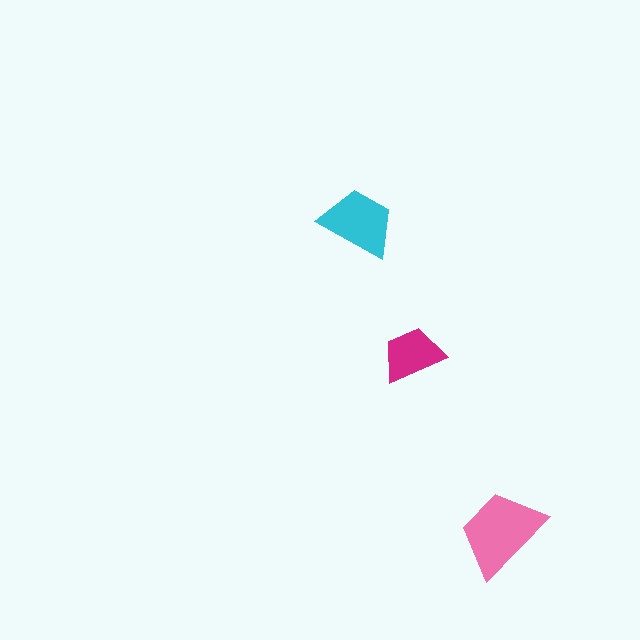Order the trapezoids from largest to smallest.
the pink one, the cyan one, the magenta one.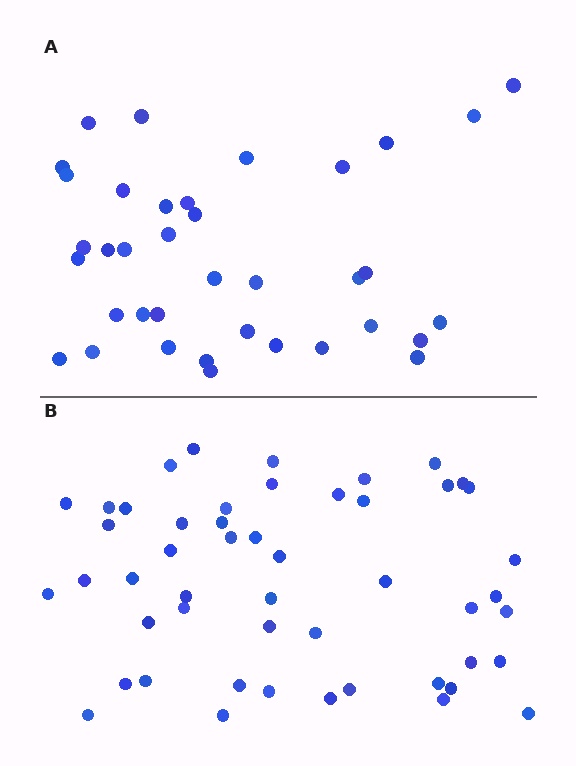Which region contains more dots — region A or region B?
Region B (the bottom region) has more dots.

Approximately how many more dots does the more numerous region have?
Region B has approximately 15 more dots than region A.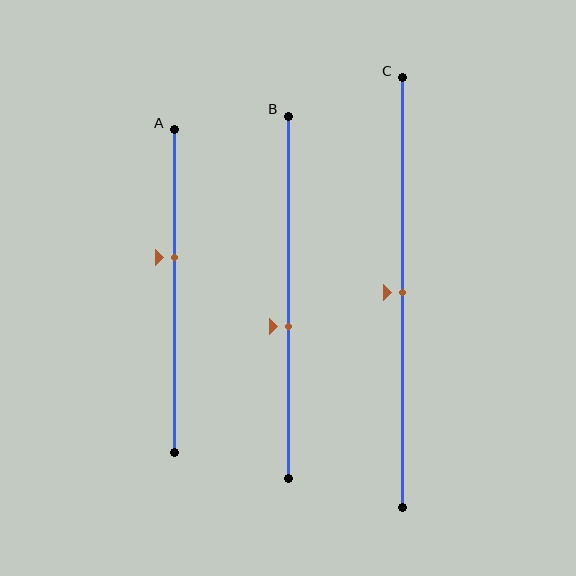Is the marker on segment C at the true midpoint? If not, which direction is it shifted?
Yes, the marker on segment C is at the true midpoint.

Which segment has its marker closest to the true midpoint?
Segment C has its marker closest to the true midpoint.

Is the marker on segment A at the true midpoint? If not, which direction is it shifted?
No, the marker on segment A is shifted upward by about 10% of the segment length.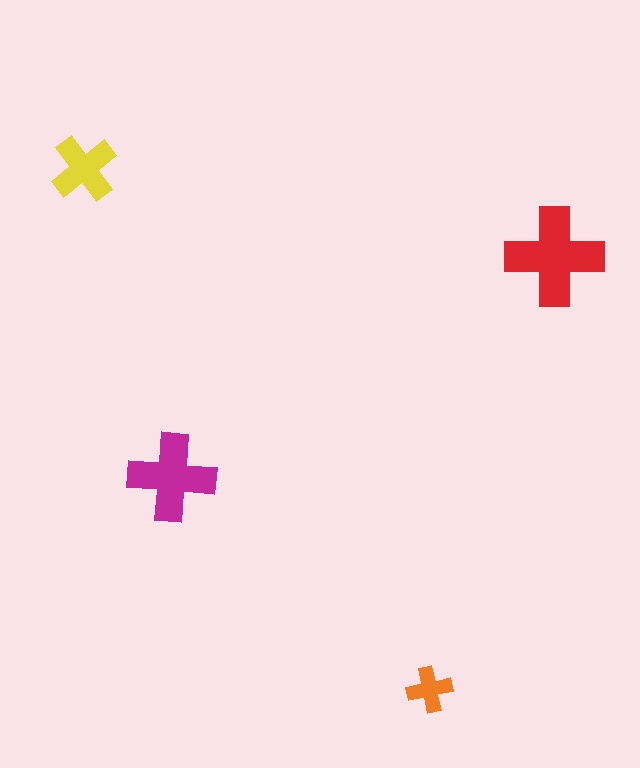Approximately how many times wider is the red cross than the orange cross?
About 2 times wider.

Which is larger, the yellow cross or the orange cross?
The yellow one.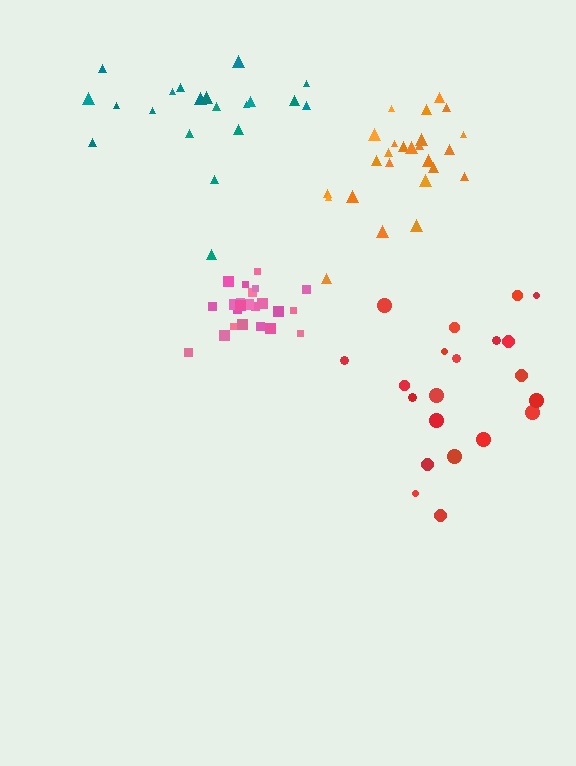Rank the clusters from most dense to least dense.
pink, orange, teal, red.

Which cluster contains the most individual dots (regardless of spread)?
Orange (25).